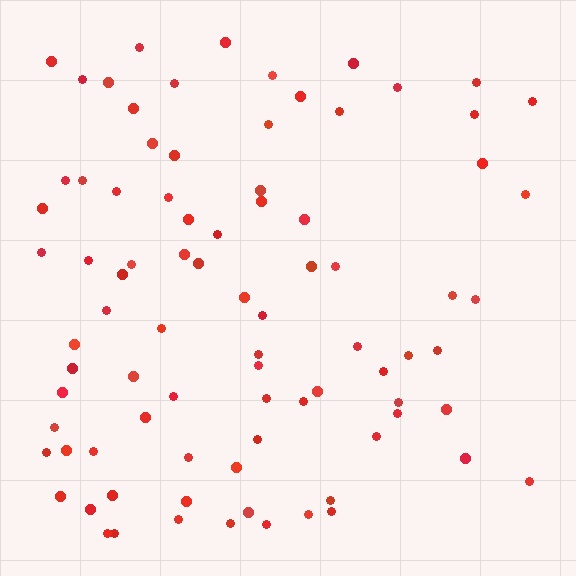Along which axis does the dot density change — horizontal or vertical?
Horizontal.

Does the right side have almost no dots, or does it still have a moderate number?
Still a moderate number, just noticeably fewer than the left.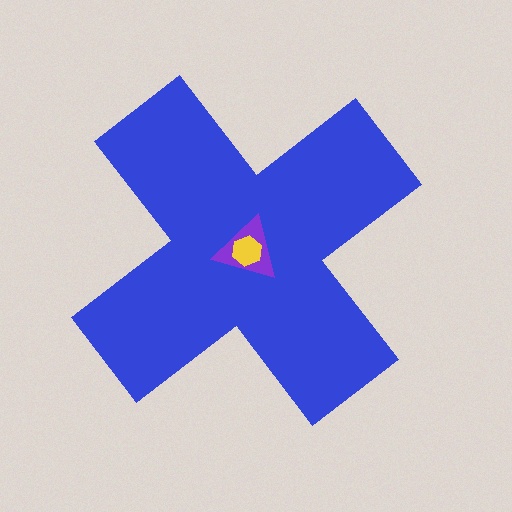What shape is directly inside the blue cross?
The purple triangle.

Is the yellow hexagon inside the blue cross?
Yes.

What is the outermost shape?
The blue cross.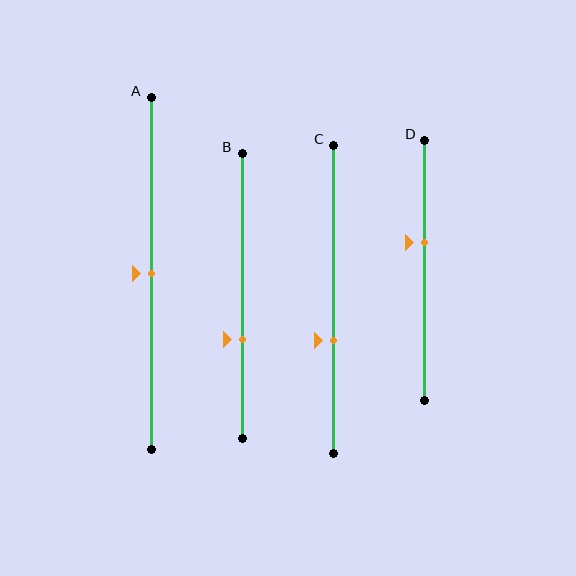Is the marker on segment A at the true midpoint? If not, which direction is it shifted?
Yes, the marker on segment A is at the true midpoint.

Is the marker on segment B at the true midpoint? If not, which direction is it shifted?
No, the marker on segment B is shifted downward by about 15% of the segment length.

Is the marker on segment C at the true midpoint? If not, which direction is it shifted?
No, the marker on segment C is shifted downward by about 13% of the segment length.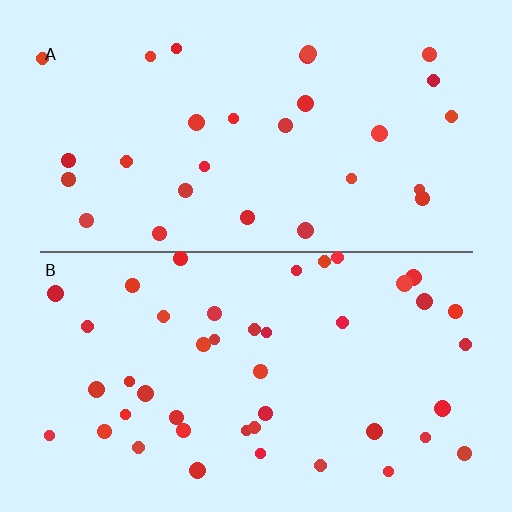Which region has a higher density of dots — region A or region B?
B (the bottom).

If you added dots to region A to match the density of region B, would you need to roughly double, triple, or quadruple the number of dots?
Approximately double.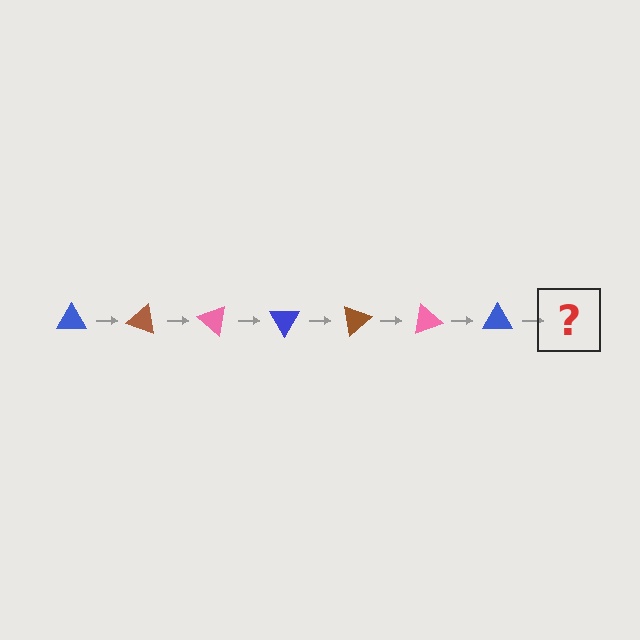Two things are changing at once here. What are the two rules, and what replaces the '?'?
The two rules are that it rotates 20 degrees each step and the color cycles through blue, brown, and pink. The '?' should be a brown triangle, rotated 140 degrees from the start.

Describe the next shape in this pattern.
It should be a brown triangle, rotated 140 degrees from the start.